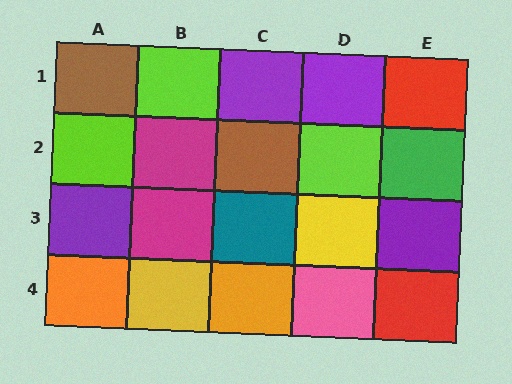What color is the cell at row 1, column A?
Brown.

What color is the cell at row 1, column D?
Purple.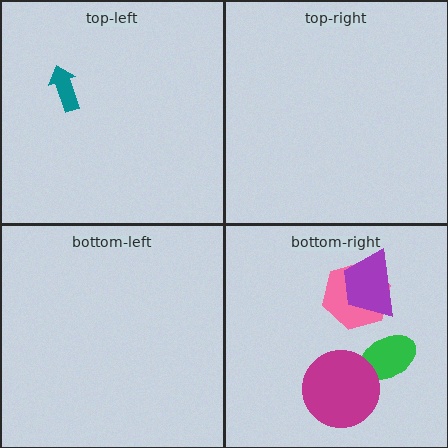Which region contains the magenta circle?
The bottom-right region.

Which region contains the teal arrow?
The top-left region.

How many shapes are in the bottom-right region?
4.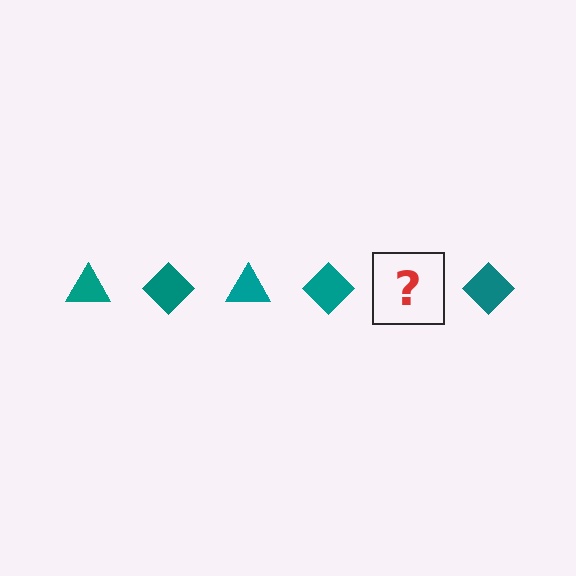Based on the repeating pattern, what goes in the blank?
The blank should be a teal triangle.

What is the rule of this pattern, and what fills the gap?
The rule is that the pattern cycles through triangle, diamond shapes in teal. The gap should be filled with a teal triangle.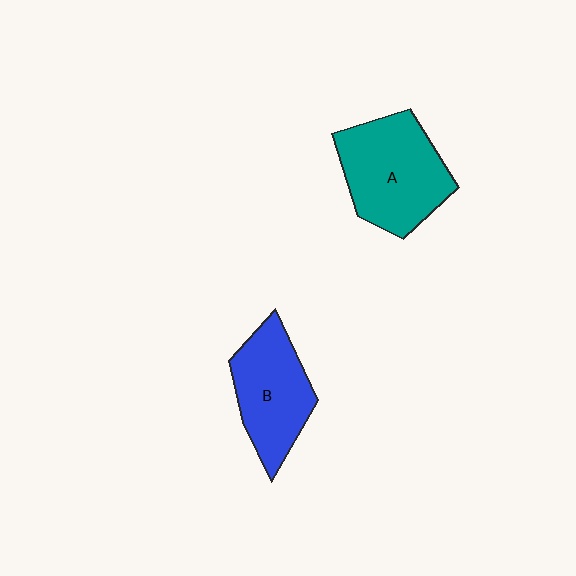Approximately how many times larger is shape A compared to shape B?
Approximately 1.2 times.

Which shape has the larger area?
Shape A (teal).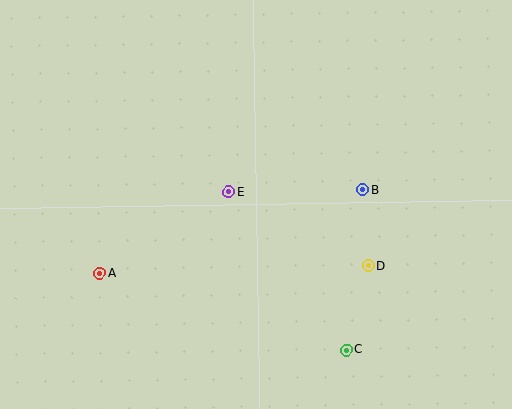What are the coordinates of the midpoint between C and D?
The midpoint between C and D is at (357, 308).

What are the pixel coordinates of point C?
Point C is at (347, 350).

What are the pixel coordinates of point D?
Point D is at (368, 266).